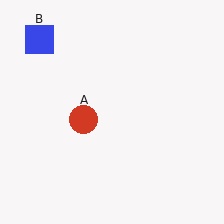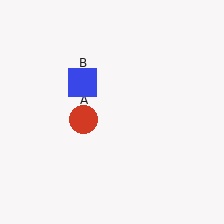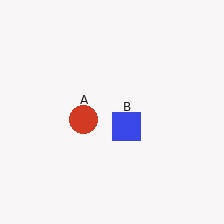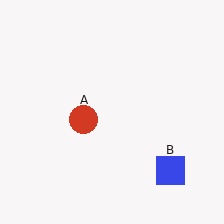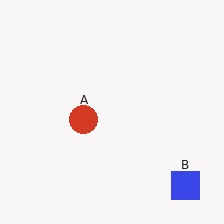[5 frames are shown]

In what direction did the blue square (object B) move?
The blue square (object B) moved down and to the right.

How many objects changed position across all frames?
1 object changed position: blue square (object B).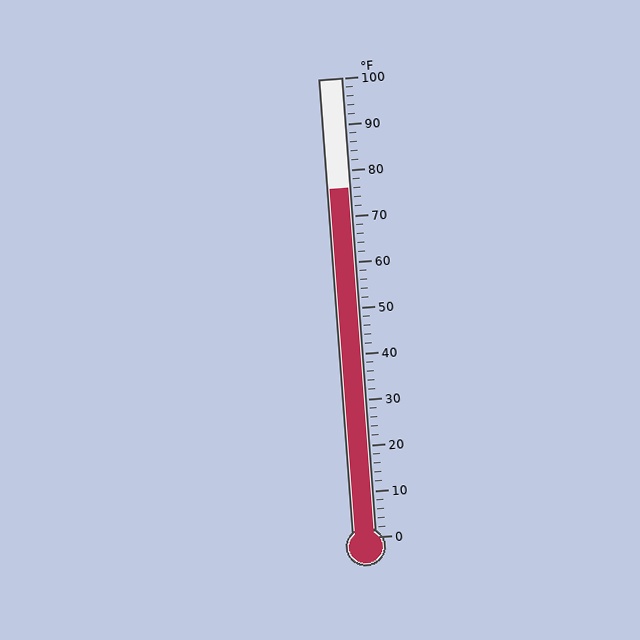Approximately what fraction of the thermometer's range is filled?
The thermometer is filled to approximately 75% of its range.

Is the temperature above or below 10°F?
The temperature is above 10°F.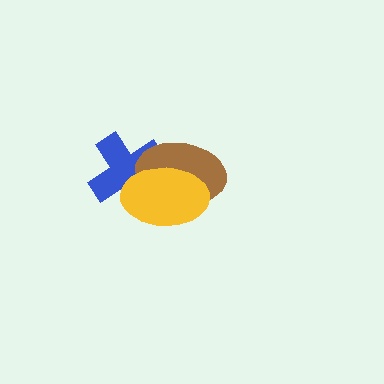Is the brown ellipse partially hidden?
Yes, it is partially covered by another shape.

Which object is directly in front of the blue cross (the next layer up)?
The brown ellipse is directly in front of the blue cross.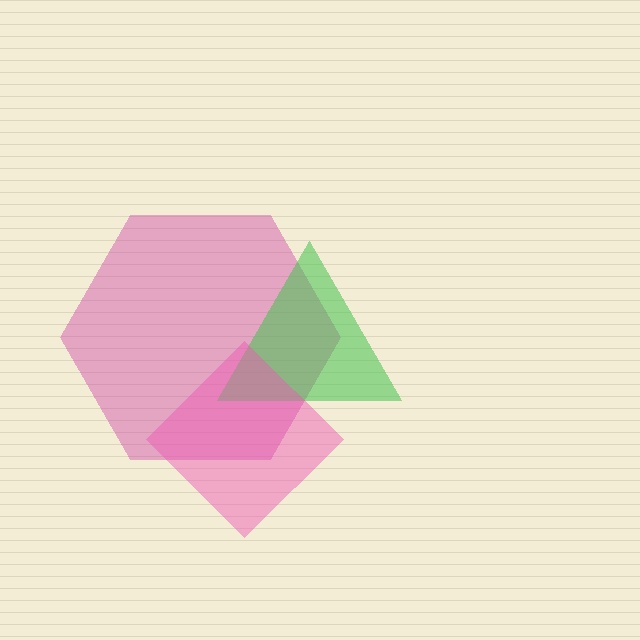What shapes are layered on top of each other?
The layered shapes are: a magenta hexagon, a green triangle, a pink diamond.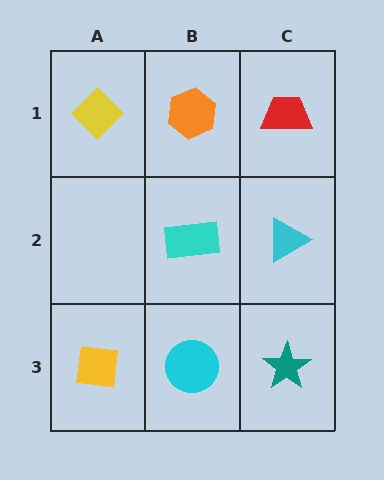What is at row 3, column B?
A cyan circle.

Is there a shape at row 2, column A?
No, that cell is empty.